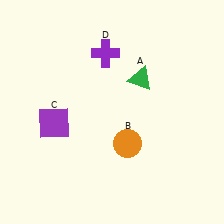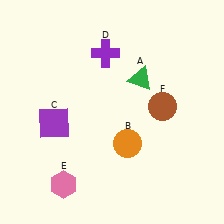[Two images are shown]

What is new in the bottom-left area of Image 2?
A pink hexagon (E) was added in the bottom-left area of Image 2.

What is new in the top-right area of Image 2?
A brown circle (F) was added in the top-right area of Image 2.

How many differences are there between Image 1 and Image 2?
There are 2 differences between the two images.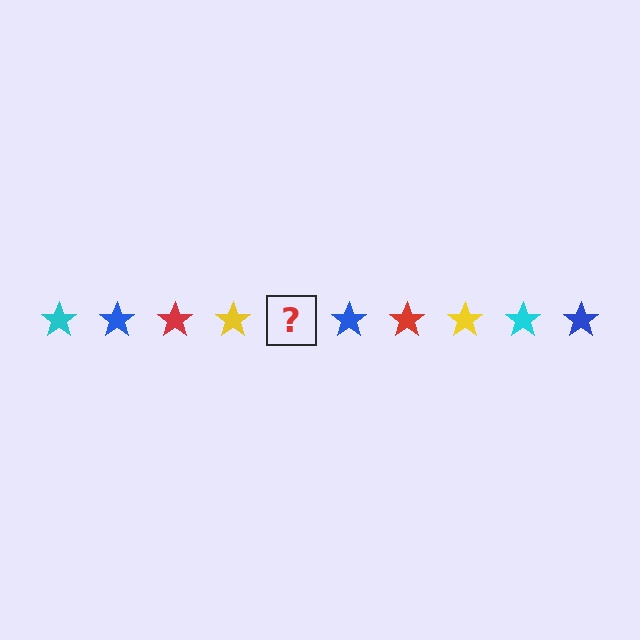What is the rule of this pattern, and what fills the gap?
The rule is that the pattern cycles through cyan, blue, red, yellow stars. The gap should be filled with a cyan star.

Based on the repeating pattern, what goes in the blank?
The blank should be a cyan star.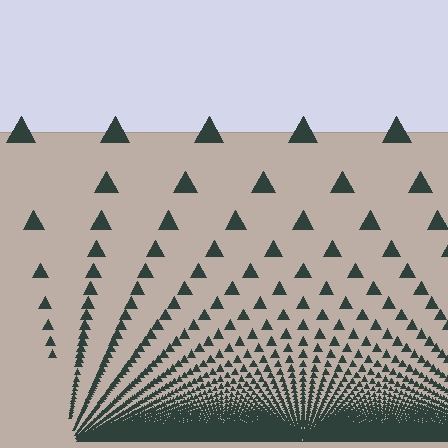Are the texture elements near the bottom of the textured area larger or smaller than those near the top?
Smaller. The gradient is inverted — elements near the bottom are smaller and denser.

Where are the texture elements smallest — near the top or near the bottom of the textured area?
Near the bottom.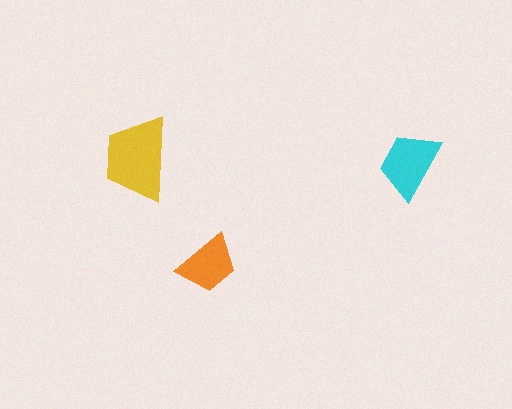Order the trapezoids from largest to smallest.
the yellow one, the cyan one, the orange one.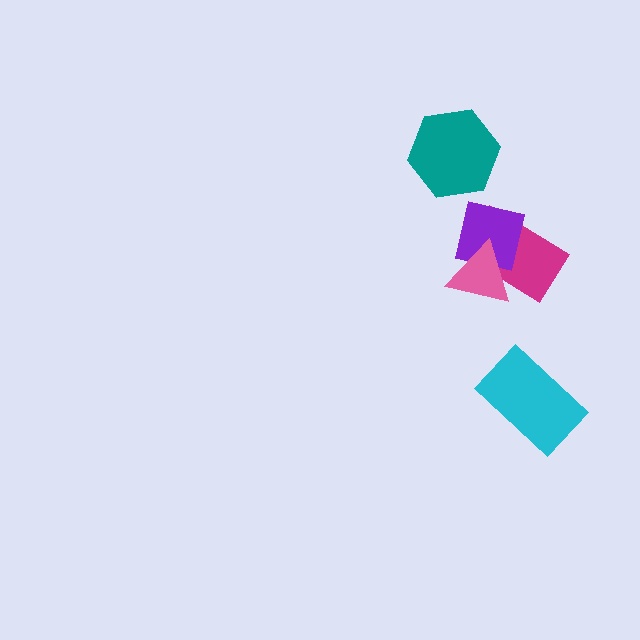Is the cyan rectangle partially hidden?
No, no other shape covers it.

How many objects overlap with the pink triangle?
2 objects overlap with the pink triangle.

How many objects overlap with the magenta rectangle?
2 objects overlap with the magenta rectangle.